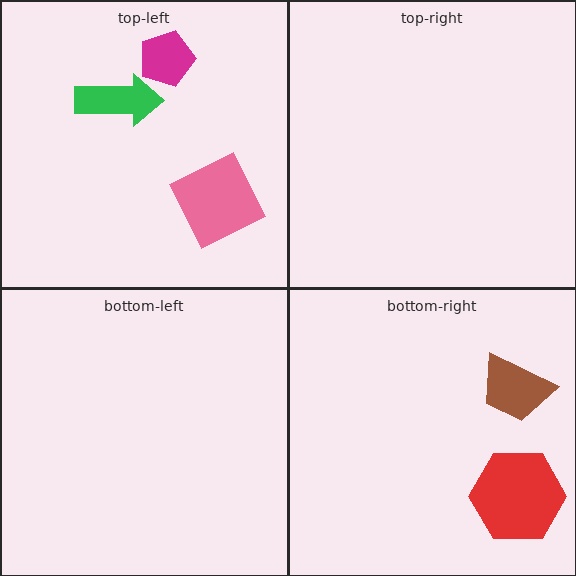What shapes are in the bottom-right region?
The red hexagon, the brown trapezoid.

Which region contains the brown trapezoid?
The bottom-right region.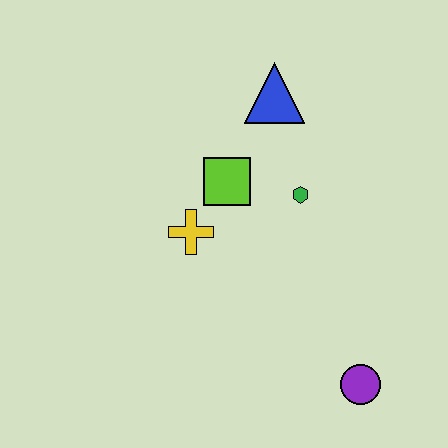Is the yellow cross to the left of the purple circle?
Yes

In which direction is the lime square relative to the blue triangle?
The lime square is below the blue triangle.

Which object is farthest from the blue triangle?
The purple circle is farthest from the blue triangle.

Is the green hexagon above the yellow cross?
Yes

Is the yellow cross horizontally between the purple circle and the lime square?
No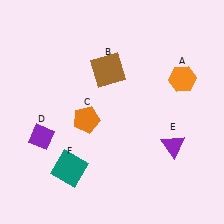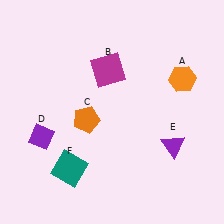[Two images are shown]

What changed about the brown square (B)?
In Image 1, B is brown. In Image 2, it changed to magenta.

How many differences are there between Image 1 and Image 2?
There is 1 difference between the two images.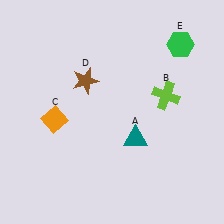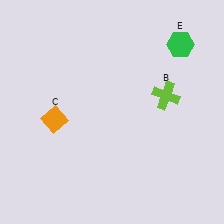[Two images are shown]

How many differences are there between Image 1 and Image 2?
There are 2 differences between the two images.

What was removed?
The brown star (D), the teal triangle (A) were removed in Image 2.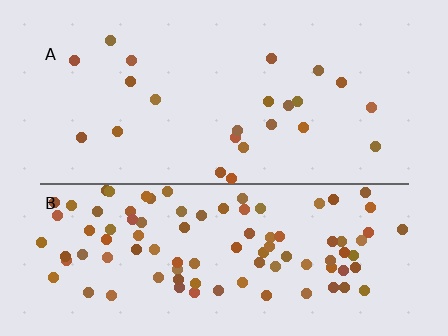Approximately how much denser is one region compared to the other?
Approximately 4.3× — region B over region A.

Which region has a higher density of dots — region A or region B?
B (the bottom).